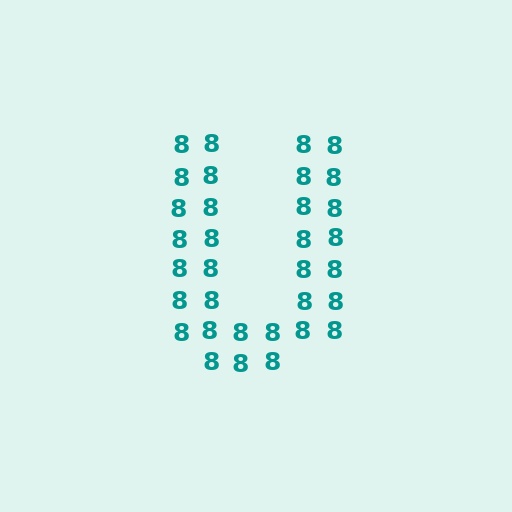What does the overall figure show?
The overall figure shows the letter U.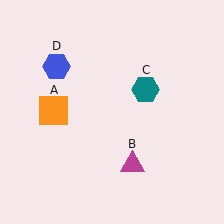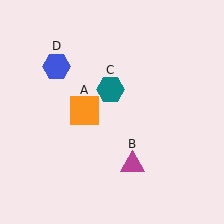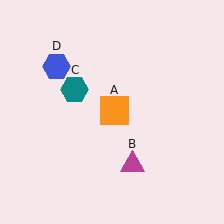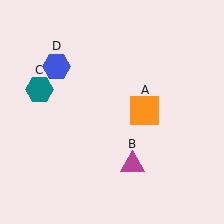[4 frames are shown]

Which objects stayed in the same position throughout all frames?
Magenta triangle (object B) and blue hexagon (object D) remained stationary.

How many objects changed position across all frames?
2 objects changed position: orange square (object A), teal hexagon (object C).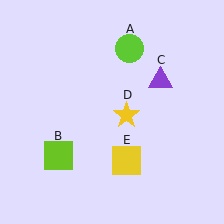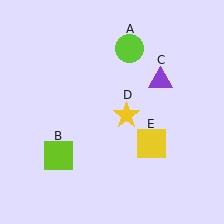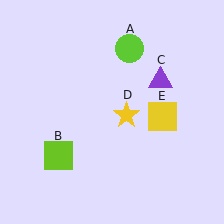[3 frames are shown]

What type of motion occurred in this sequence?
The yellow square (object E) rotated counterclockwise around the center of the scene.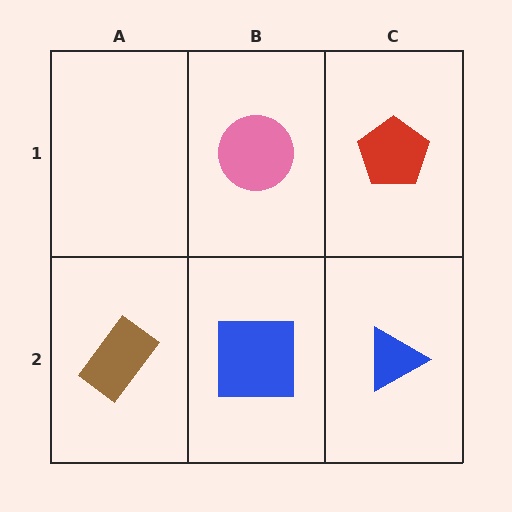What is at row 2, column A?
A brown rectangle.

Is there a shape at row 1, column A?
No, that cell is empty.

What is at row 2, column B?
A blue square.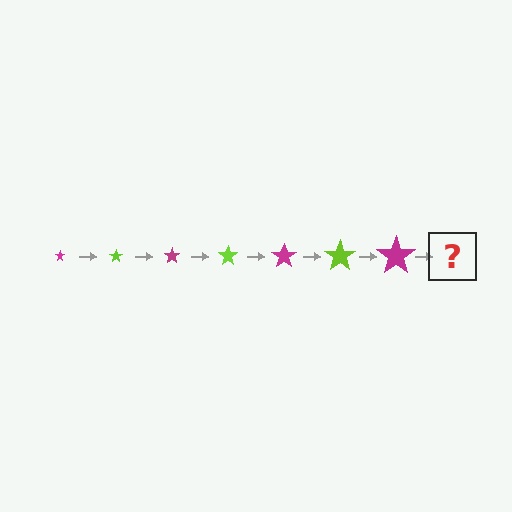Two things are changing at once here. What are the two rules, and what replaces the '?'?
The two rules are that the star grows larger each step and the color cycles through magenta and lime. The '?' should be a lime star, larger than the previous one.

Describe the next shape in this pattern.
It should be a lime star, larger than the previous one.